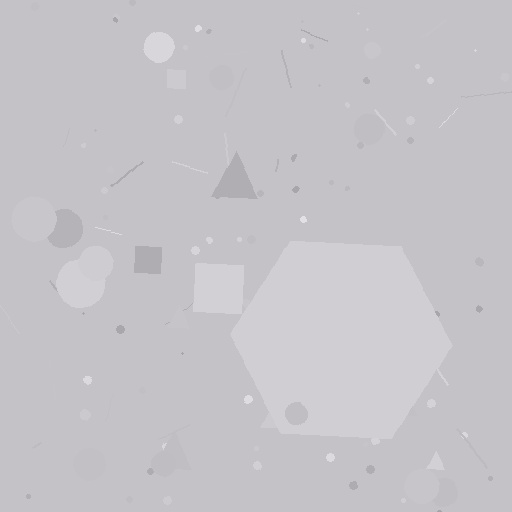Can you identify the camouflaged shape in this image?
The camouflaged shape is a hexagon.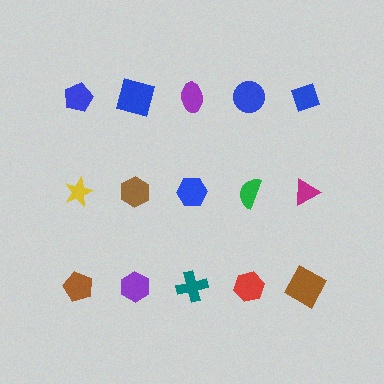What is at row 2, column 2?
A brown hexagon.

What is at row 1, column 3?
A purple ellipse.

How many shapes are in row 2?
5 shapes.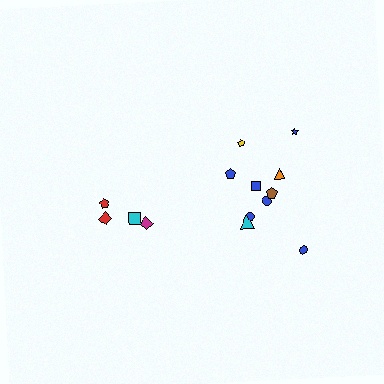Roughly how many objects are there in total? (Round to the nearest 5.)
Roughly 15 objects in total.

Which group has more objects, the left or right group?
The right group.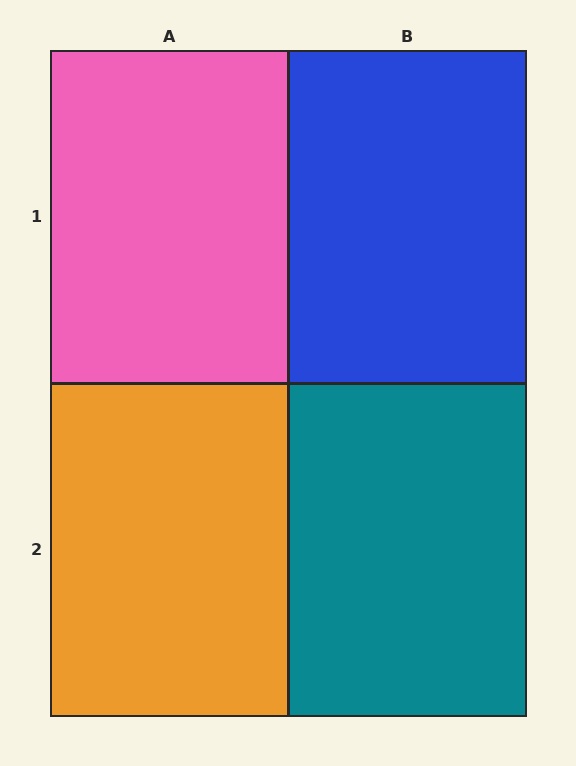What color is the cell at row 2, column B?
Teal.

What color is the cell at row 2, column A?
Orange.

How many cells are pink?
1 cell is pink.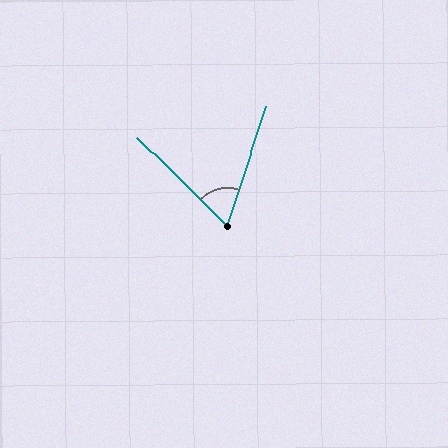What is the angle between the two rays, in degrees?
Approximately 64 degrees.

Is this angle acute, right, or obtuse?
It is acute.